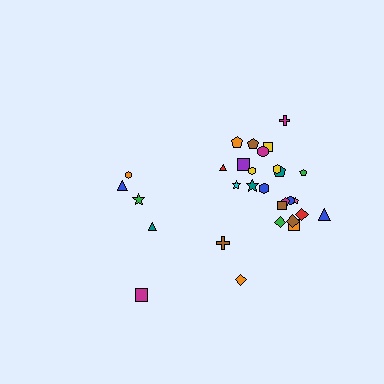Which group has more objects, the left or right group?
The right group.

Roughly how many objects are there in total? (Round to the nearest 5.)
Roughly 30 objects in total.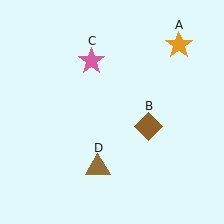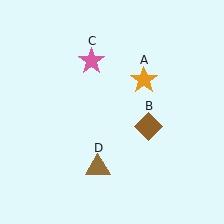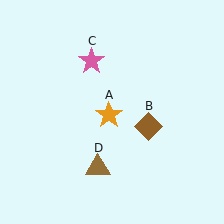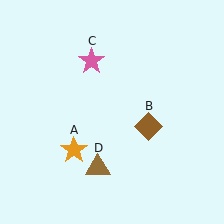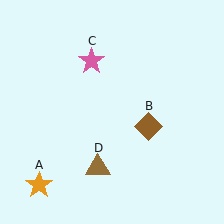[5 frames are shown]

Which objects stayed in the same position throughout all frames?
Brown diamond (object B) and pink star (object C) and brown triangle (object D) remained stationary.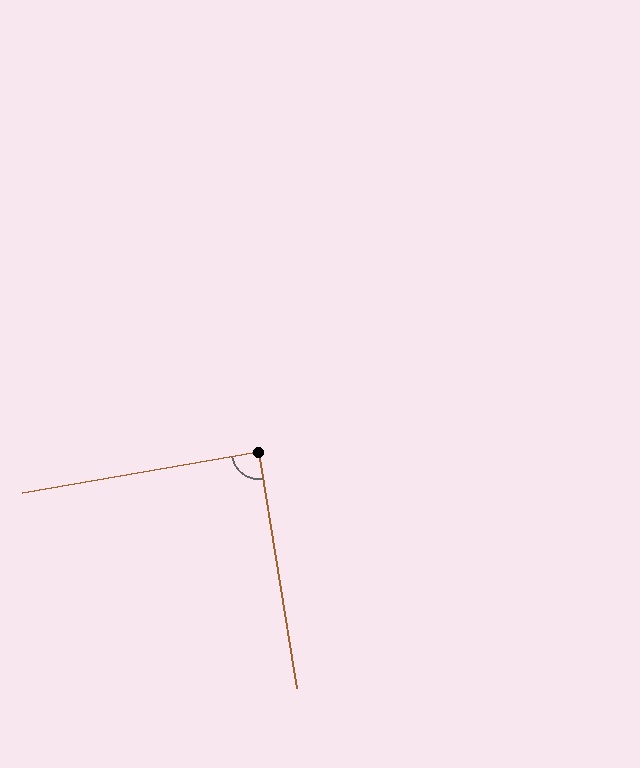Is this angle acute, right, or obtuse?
It is approximately a right angle.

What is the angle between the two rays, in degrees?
Approximately 89 degrees.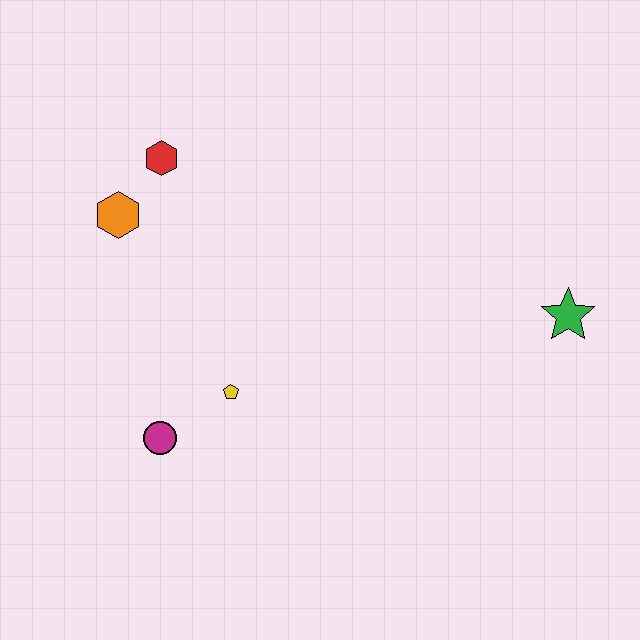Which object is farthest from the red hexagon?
The green star is farthest from the red hexagon.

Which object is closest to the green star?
The yellow pentagon is closest to the green star.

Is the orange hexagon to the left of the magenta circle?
Yes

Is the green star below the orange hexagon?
Yes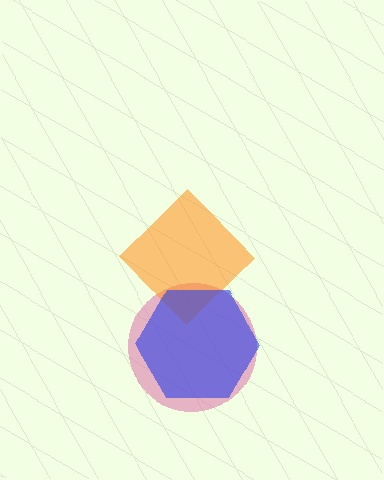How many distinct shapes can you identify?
There are 3 distinct shapes: a pink circle, an orange diamond, a blue hexagon.